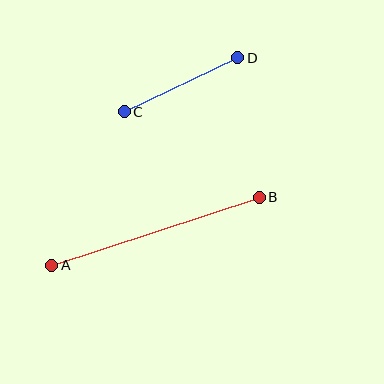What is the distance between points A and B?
The distance is approximately 218 pixels.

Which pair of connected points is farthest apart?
Points A and B are farthest apart.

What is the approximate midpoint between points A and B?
The midpoint is at approximately (155, 231) pixels.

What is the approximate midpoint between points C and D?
The midpoint is at approximately (181, 85) pixels.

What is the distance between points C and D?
The distance is approximately 126 pixels.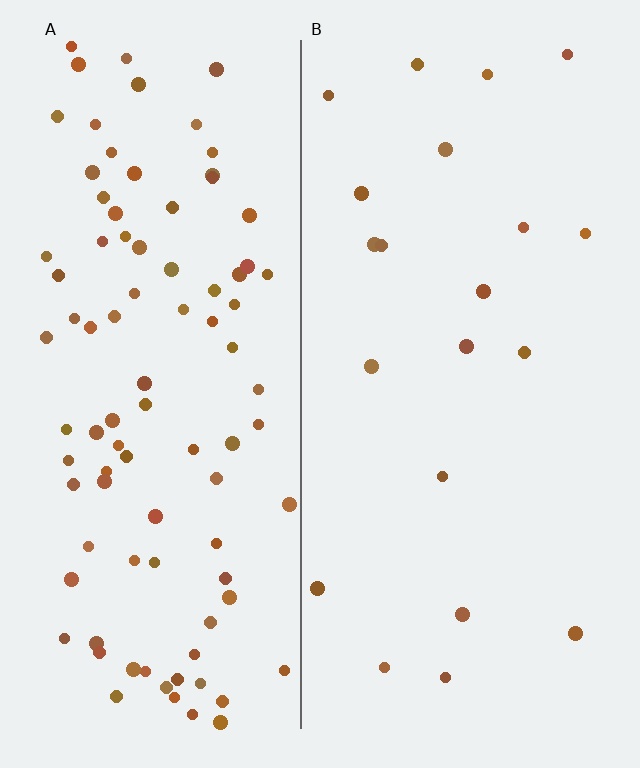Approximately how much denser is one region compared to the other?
Approximately 4.5× — region A over region B.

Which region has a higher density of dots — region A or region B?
A (the left).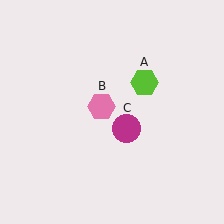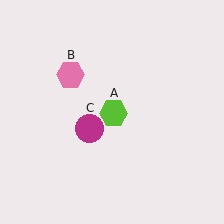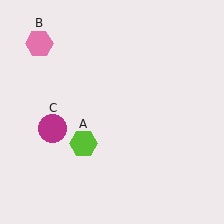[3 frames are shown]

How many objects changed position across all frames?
3 objects changed position: lime hexagon (object A), pink hexagon (object B), magenta circle (object C).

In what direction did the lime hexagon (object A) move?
The lime hexagon (object A) moved down and to the left.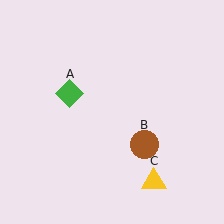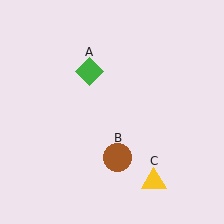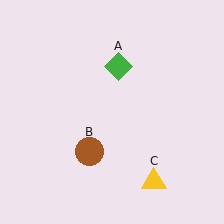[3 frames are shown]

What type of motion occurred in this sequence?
The green diamond (object A), brown circle (object B) rotated clockwise around the center of the scene.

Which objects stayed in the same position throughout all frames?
Yellow triangle (object C) remained stationary.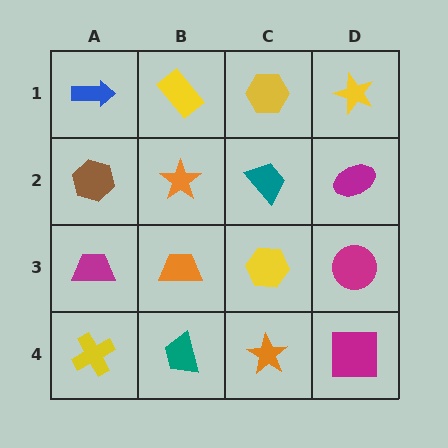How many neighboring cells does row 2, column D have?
3.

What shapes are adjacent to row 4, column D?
A magenta circle (row 3, column D), an orange star (row 4, column C).